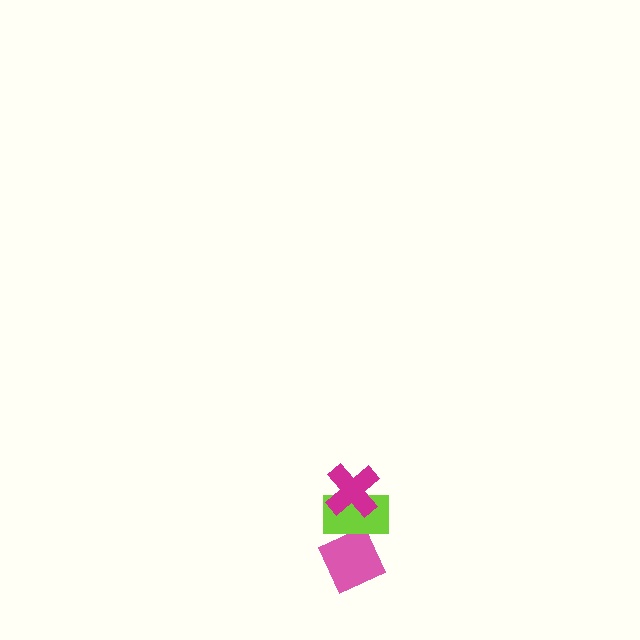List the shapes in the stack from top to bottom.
From top to bottom: the magenta cross, the lime rectangle, the pink diamond.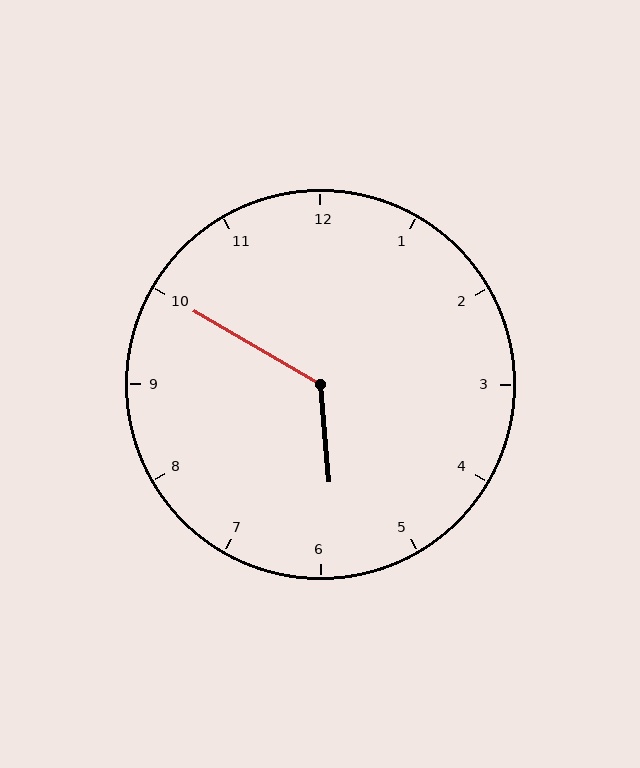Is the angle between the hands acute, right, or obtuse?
It is obtuse.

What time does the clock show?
5:50.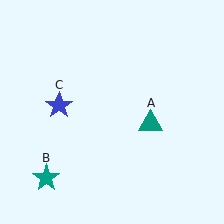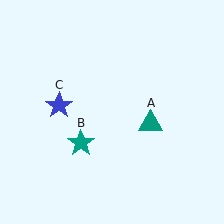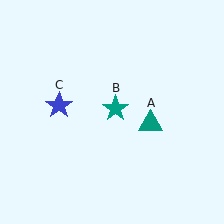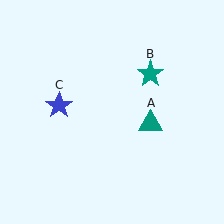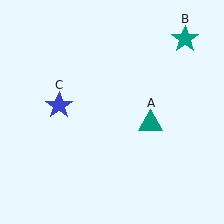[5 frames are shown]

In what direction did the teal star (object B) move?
The teal star (object B) moved up and to the right.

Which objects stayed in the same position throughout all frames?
Teal triangle (object A) and blue star (object C) remained stationary.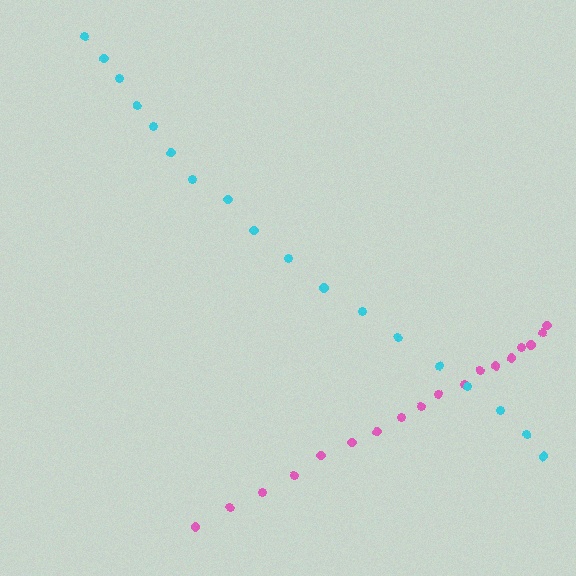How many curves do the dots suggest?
There are 2 distinct paths.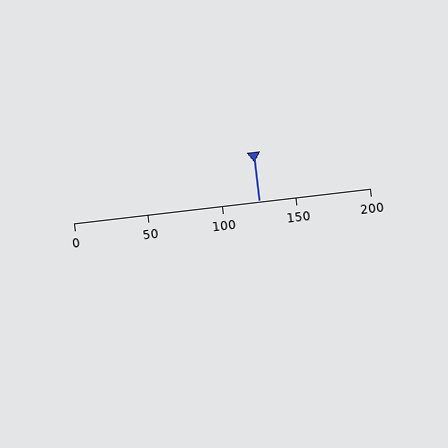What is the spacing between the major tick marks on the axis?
The major ticks are spaced 50 apart.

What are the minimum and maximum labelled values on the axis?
The axis runs from 0 to 200.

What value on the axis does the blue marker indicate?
The marker indicates approximately 125.